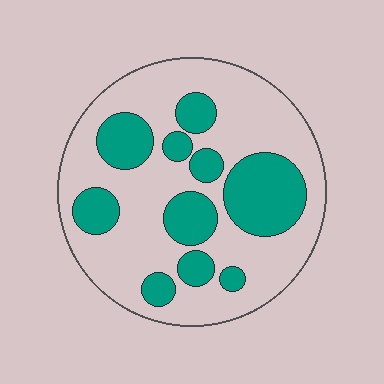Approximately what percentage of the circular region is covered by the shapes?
Approximately 30%.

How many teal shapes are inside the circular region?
10.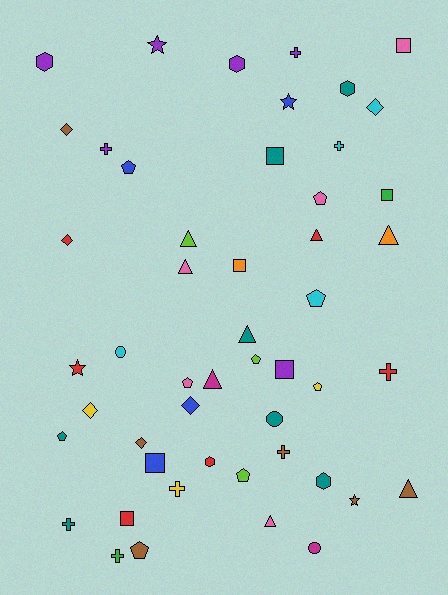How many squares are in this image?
There are 7 squares.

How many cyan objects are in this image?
There are 4 cyan objects.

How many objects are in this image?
There are 50 objects.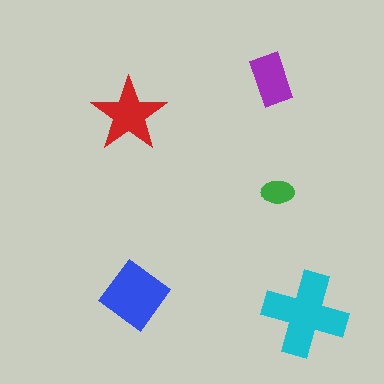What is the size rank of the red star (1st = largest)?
3rd.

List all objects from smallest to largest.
The green ellipse, the purple rectangle, the red star, the blue diamond, the cyan cross.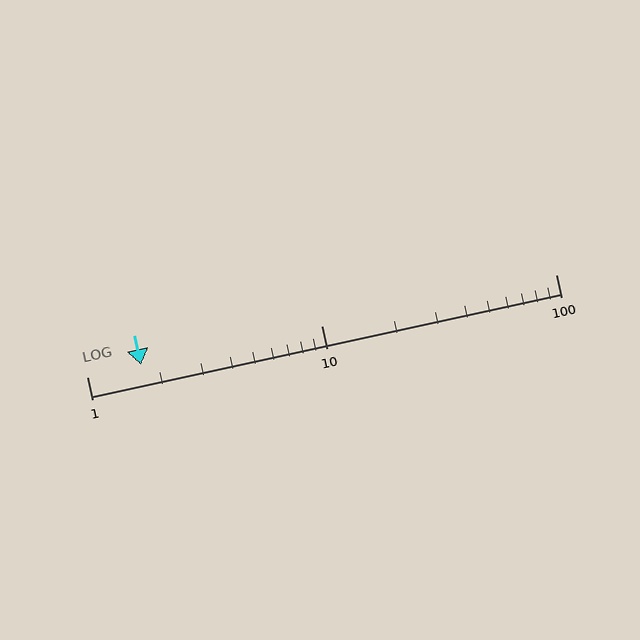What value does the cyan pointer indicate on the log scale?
The pointer indicates approximately 1.7.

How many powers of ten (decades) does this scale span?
The scale spans 2 decades, from 1 to 100.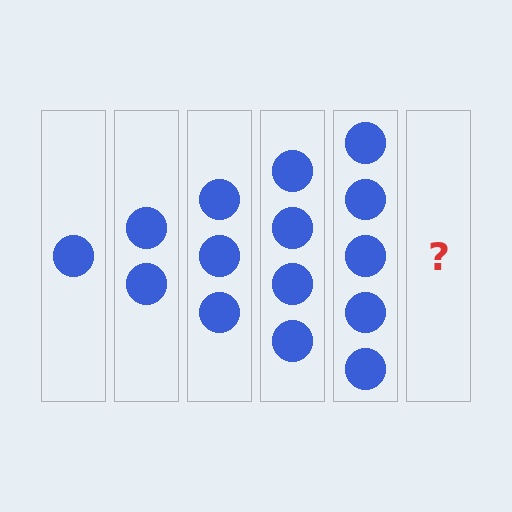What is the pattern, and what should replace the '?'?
The pattern is that each step adds one more circle. The '?' should be 6 circles.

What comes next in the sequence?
The next element should be 6 circles.